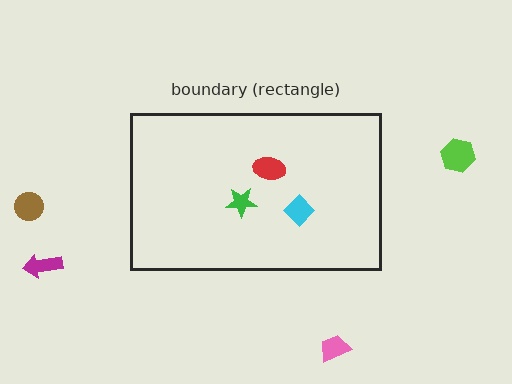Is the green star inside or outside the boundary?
Inside.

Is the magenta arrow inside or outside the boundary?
Outside.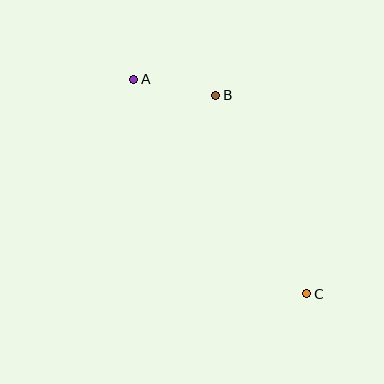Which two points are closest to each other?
Points A and B are closest to each other.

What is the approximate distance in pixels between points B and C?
The distance between B and C is approximately 218 pixels.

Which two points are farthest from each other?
Points A and C are farthest from each other.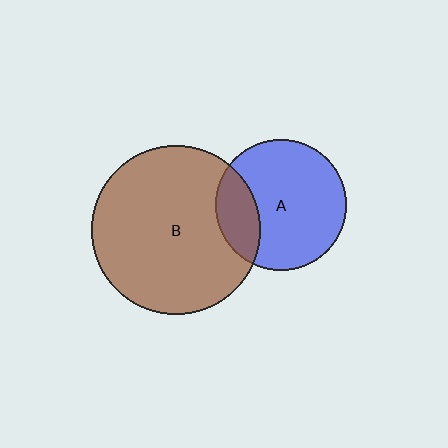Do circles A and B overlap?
Yes.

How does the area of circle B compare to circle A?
Approximately 1.7 times.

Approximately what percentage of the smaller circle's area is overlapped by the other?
Approximately 20%.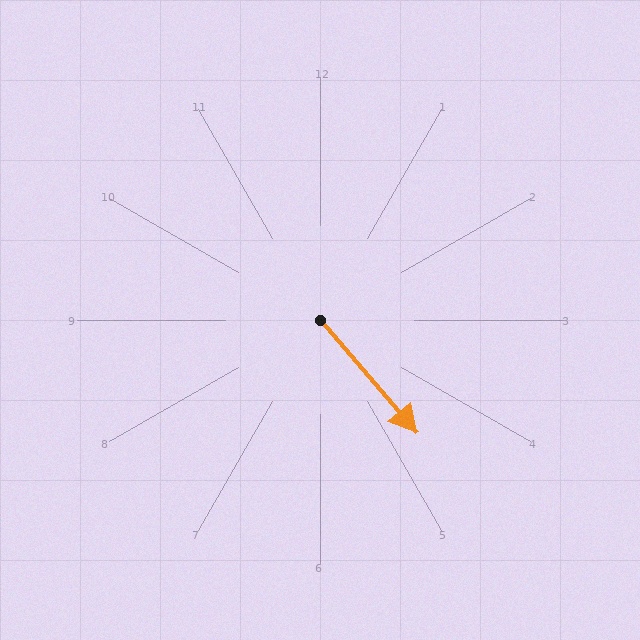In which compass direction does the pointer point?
Southeast.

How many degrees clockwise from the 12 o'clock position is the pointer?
Approximately 139 degrees.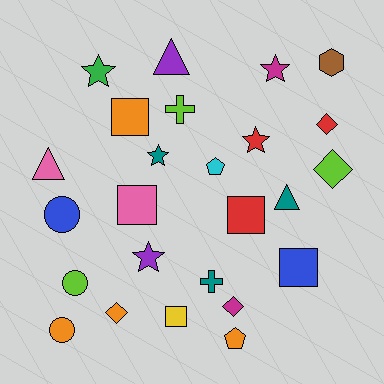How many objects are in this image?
There are 25 objects.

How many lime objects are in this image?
There are 3 lime objects.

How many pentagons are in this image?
There are 2 pentagons.